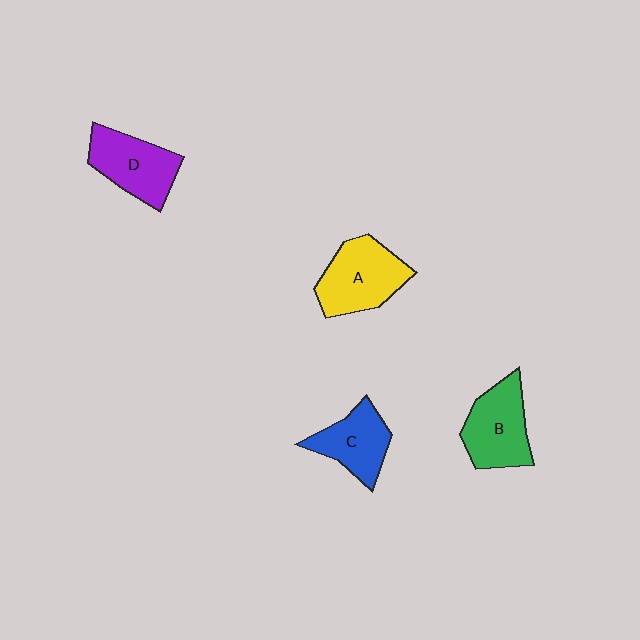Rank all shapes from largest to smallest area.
From largest to smallest: A (yellow), B (green), D (purple), C (blue).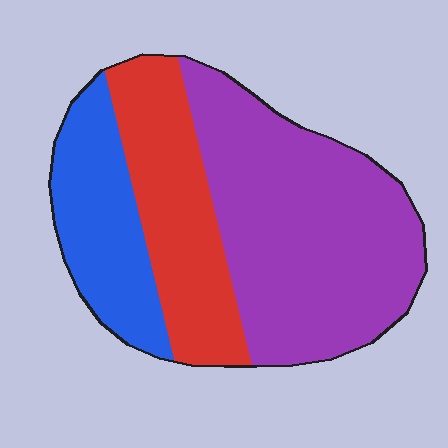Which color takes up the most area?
Purple, at roughly 50%.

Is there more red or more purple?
Purple.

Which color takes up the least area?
Blue, at roughly 20%.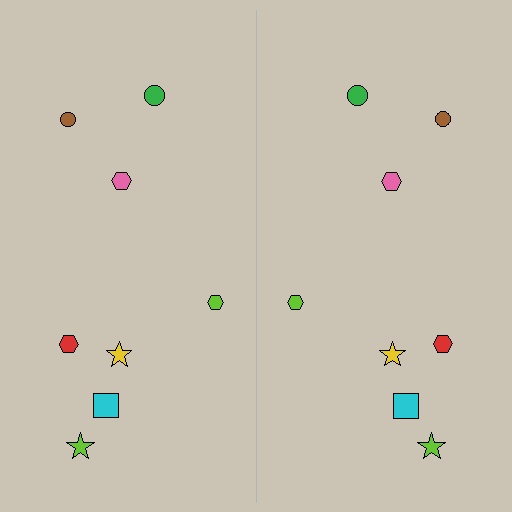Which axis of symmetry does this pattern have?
The pattern has a vertical axis of symmetry running through the center of the image.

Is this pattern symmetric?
Yes, this pattern has bilateral (reflection) symmetry.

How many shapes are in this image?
There are 16 shapes in this image.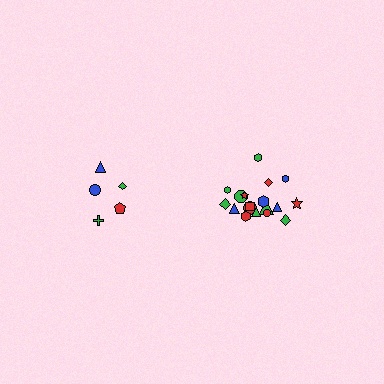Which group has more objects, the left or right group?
The right group.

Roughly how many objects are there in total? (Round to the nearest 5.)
Roughly 25 objects in total.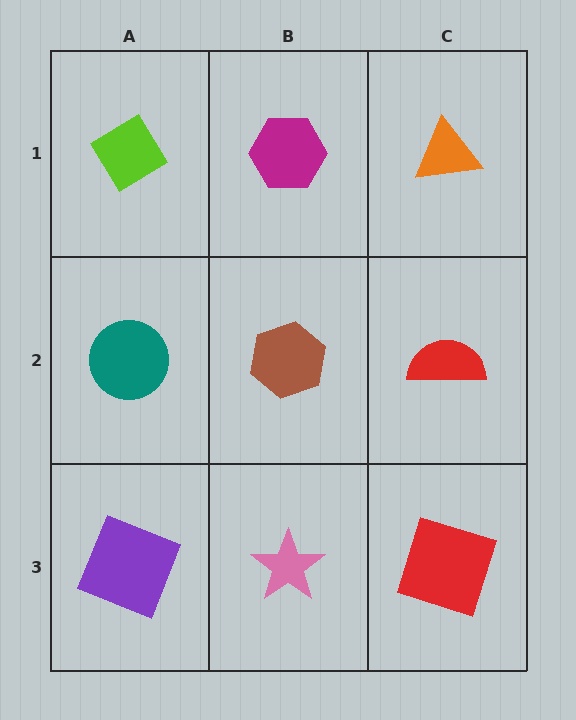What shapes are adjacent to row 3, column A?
A teal circle (row 2, column A), a pink star (row 3, column B).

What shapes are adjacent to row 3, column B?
A brown hexagon (row 2, column B), a purple square (row 3, column A), a red square (row 3, column C).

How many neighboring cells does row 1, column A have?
2.